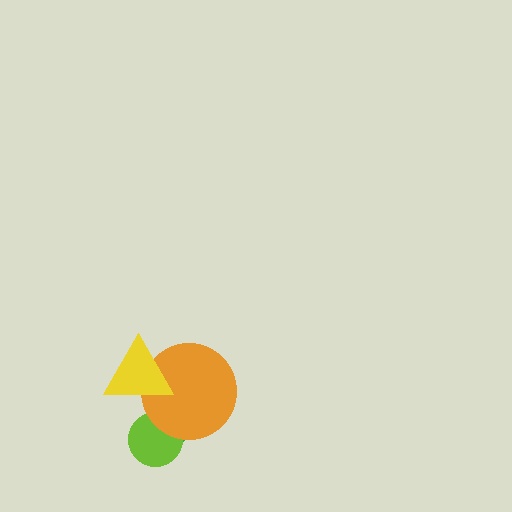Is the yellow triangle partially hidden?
No, no other shape covers it.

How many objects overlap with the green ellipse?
3 objects overlap with the green ellipse.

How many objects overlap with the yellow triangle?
2 objects overlap with the yellow triangle.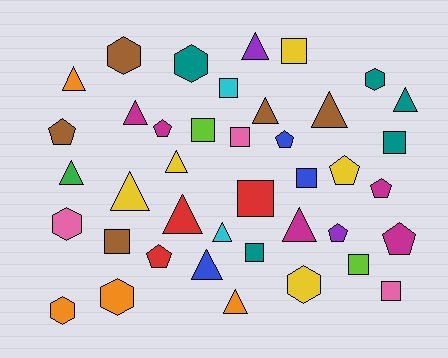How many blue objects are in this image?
There are 3 blue objects.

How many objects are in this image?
There are 40 objects.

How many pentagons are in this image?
There are 8 pentagons.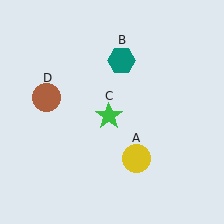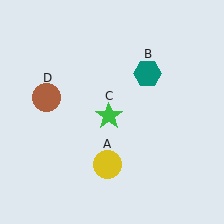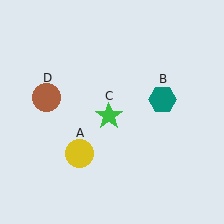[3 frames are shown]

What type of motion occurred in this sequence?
The yellow circle (object A), teal hexagon (object B) rotated clockwise around the center of the scene.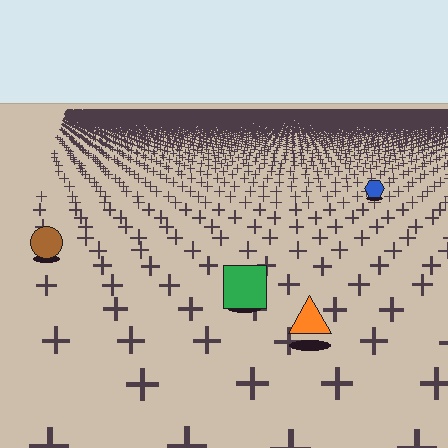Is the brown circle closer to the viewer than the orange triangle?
No. The orange triangle is closer — you can tell from the texture gradient: the ground texture is coarser near it.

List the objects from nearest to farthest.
From nearest to farthest: the orange triangle, the green square, the brown circle, the blue hexagon.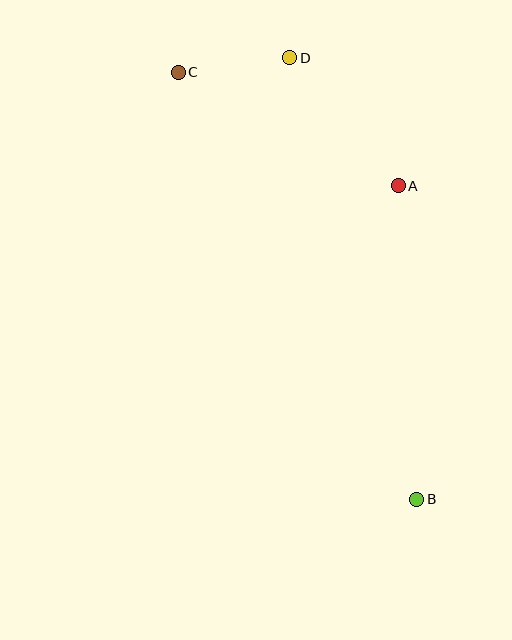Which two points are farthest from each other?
Points B and C are farthest from each other.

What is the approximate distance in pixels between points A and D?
The distance between A and D is approximately 168 pixels.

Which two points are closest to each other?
Points C and D are closest to each other.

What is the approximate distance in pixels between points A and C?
The distance between A and C is approximately 248 pixels.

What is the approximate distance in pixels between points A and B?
The distance between A and B is approximately 314 pixels.